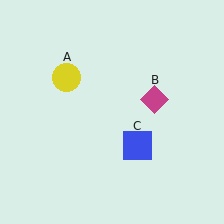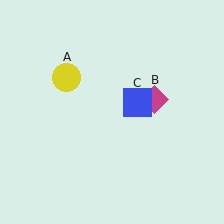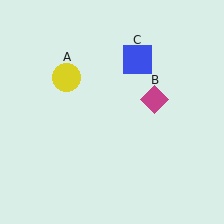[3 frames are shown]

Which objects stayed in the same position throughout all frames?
Yellow circle (object A) and magenta diamond (object B) remained stationary.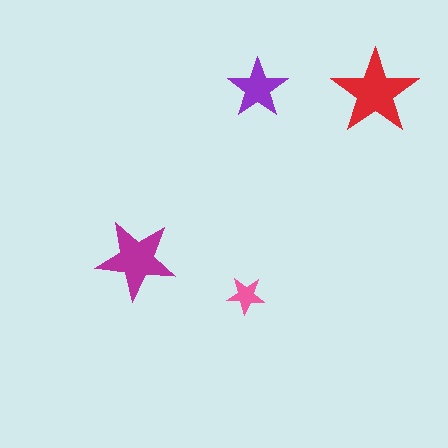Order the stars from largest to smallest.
the red one, the magenta one, the purple one, the pink one.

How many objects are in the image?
There are 4 objects in the image.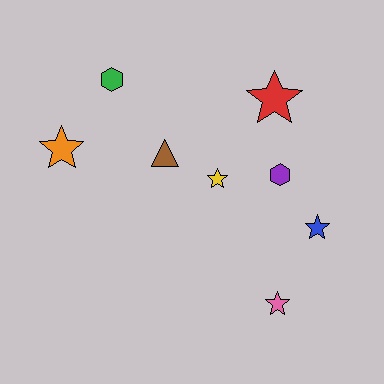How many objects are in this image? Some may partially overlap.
There are 8 objects.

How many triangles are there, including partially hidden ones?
There is 1 triangle.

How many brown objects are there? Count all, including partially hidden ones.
There is 1 brown object.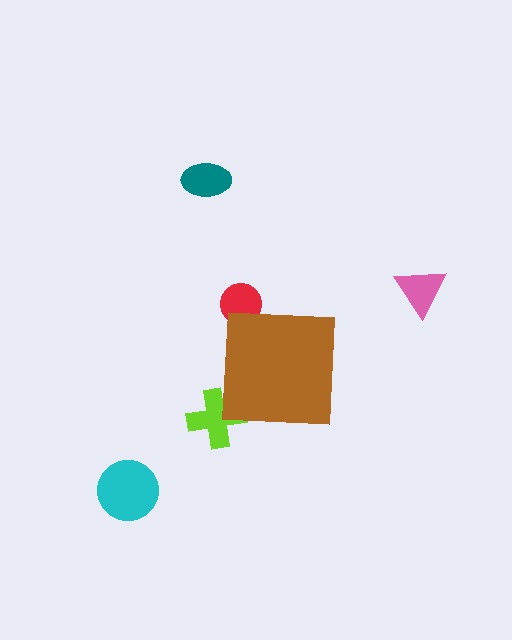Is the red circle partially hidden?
Yes, the red circle is partially hidden behind the brown square.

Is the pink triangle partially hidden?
No, the pink triangle is fully visible.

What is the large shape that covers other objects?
A brown square.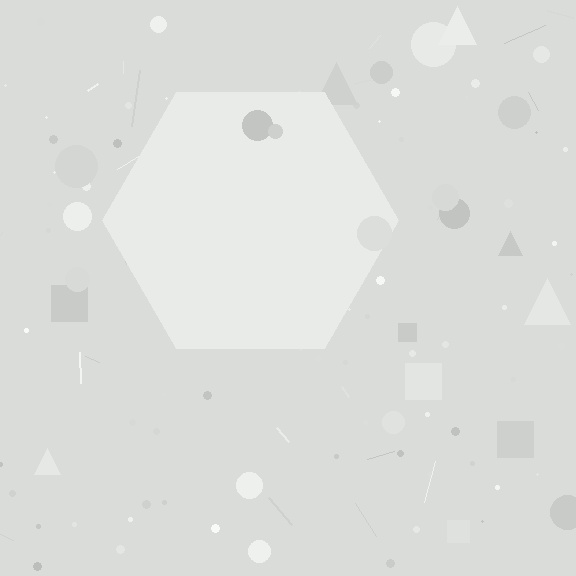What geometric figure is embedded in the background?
A hexagon is embedded in the background.